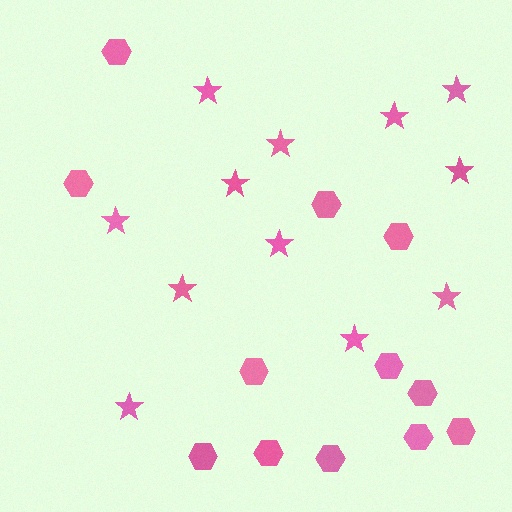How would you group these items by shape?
There are 2 groups: one group of stars (12) and one group of hexagons (12).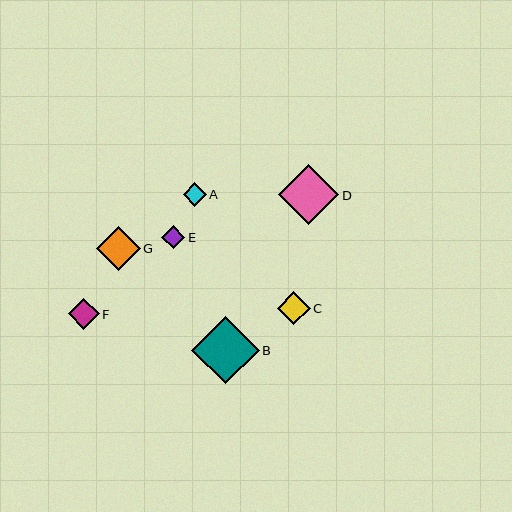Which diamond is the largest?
Diamond B is the largest with a size of approximately 67 pixels.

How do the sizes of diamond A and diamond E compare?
Diamond A and diamond E are approximately the same size.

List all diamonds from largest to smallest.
From largest to smallest: B, D, G, C, F, A, E.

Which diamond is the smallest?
Diamond E is the smallest with a size of approximately 23 pixels.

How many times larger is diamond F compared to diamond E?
Diamond F is approximately 1.3 times the size of diamond E.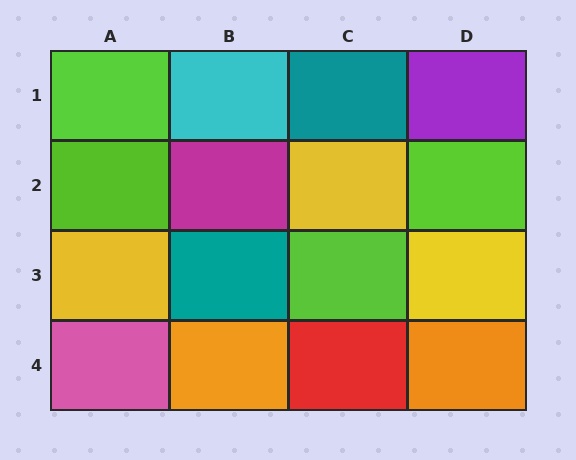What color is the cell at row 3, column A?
Yellow.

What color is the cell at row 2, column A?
Lime.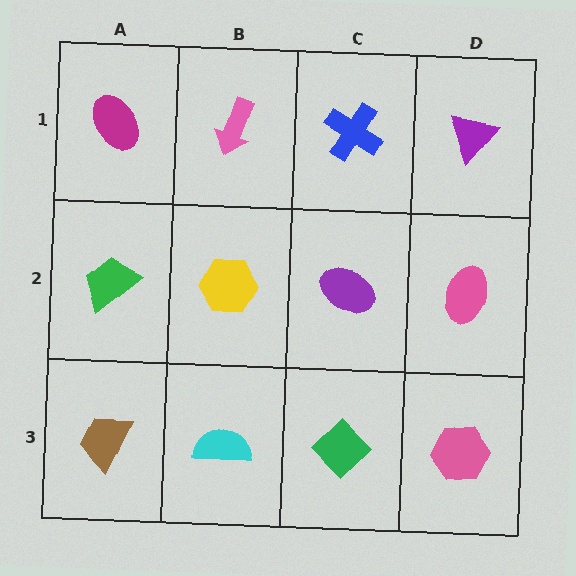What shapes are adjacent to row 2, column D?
A purple triangle (row 1, column D), a pink hexagon (row 3, column D), a purple ellipse (row 2, column C).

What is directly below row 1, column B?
A yellow hexagon.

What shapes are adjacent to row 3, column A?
A green trapezoid (row 2, column A), a cyan semicircle (row 3, column B).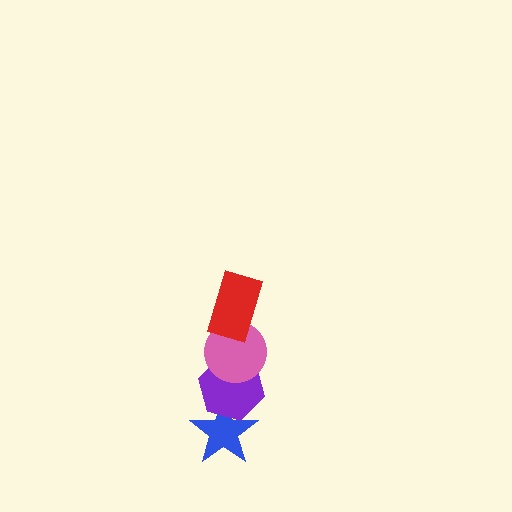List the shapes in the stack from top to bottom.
From top to bottom: the red rectangle, the pink circle, the purple hexagon, the blue star.